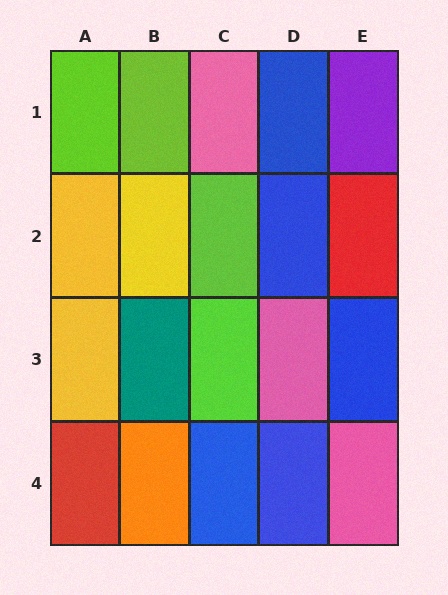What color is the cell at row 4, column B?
Orange.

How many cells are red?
2 cells are red.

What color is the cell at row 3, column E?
Blue.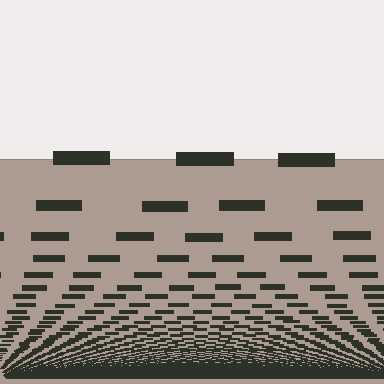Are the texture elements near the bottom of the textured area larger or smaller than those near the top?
Smaller. The gradient is inverted — elements near the bottom are smaller and denser.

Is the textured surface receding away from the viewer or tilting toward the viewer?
The surface appears to tilt toward the viewer. Texture elements get larger and sparser toward the top.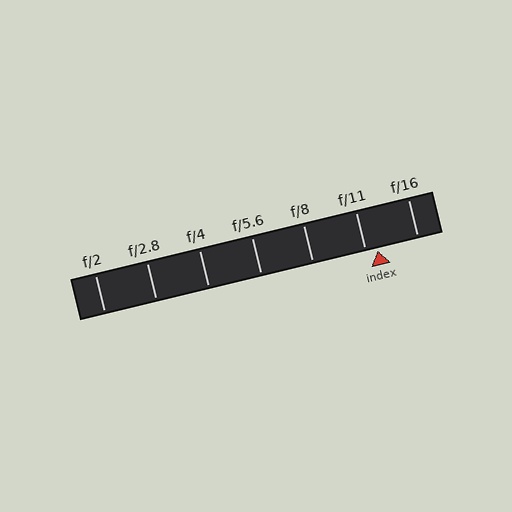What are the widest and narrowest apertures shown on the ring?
The widest aperture shown is f/2 and the narrowest is f/16.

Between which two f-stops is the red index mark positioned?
The index mark is between f/11 and f/16.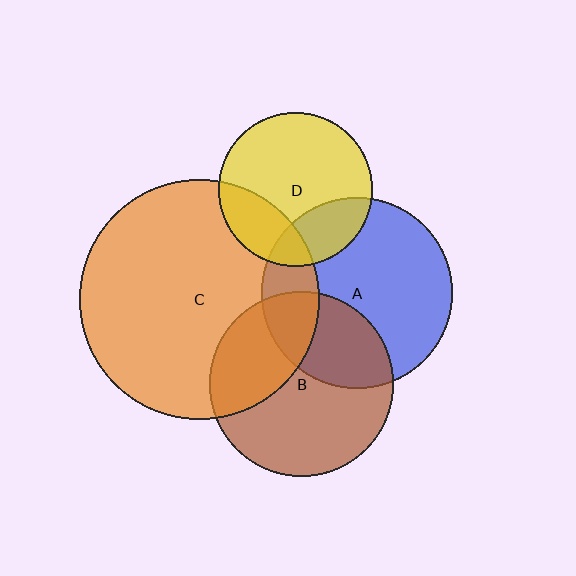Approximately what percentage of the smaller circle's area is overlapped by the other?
Approximately 25%.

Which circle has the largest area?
Circle C (orange).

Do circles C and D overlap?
Yes.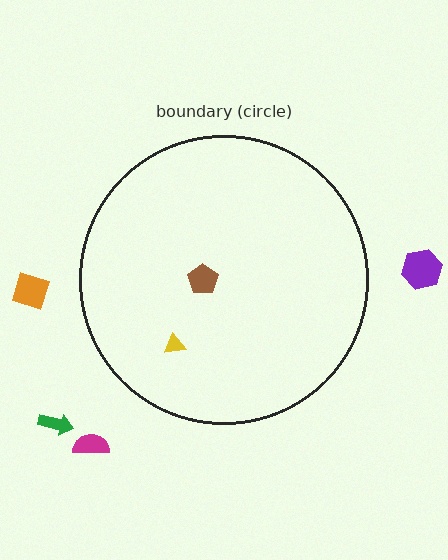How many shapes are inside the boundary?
2 inside, 4 outside.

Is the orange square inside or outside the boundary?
Outside.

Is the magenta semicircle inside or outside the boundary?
Outside.